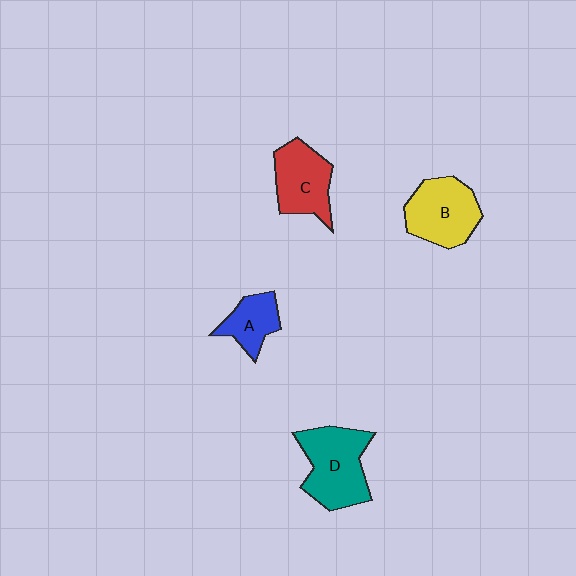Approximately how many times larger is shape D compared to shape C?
Approximately 1.3 times.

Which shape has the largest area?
Shape D (teal).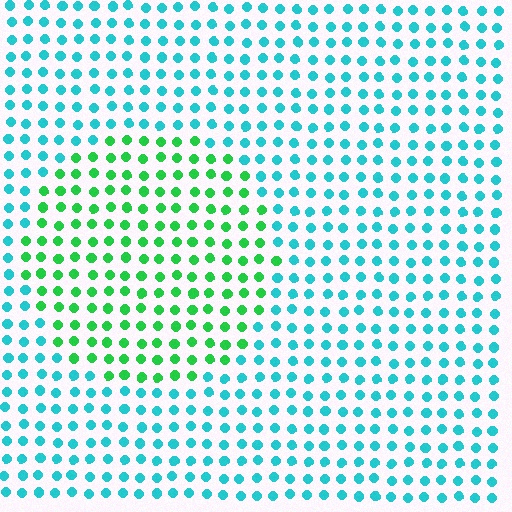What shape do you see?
I see a circle.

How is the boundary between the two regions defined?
The boundary is defined purely by a slight shift in hue (about 50 degrees). Spacing, size, and orientation are identical on both sides.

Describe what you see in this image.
The image is filled with small cyan elements in a uniform arrangement. A circle-shaped region is visible where the elements are tinted to a slightly different hue, forming a subtle color boundary.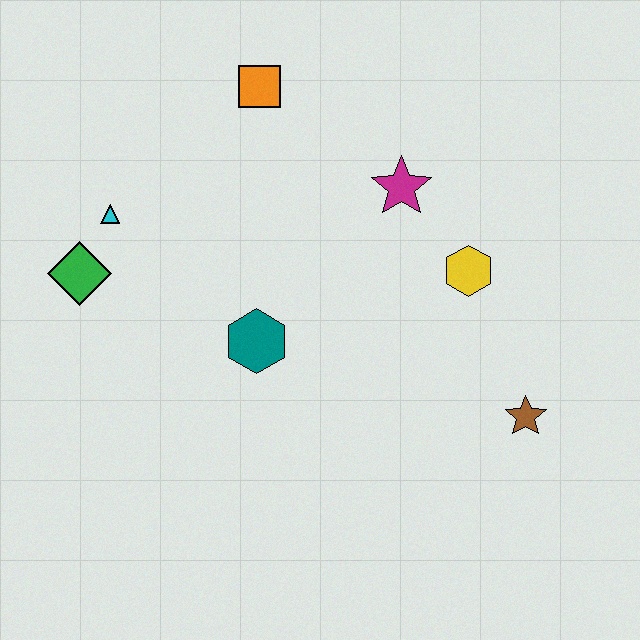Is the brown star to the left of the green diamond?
No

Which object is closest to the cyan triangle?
The green diamond is closest to the cyan triangle.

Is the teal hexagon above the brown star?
Yes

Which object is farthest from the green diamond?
The brown star is farthest from the green diamond.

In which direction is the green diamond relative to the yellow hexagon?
The green diamond is to the left of the yellow hexagon.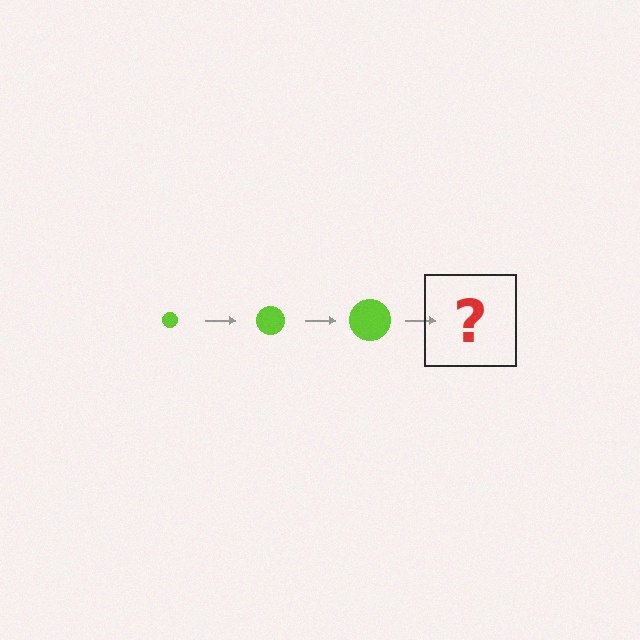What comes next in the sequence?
The next element should be a lime circle, larger than the previous one.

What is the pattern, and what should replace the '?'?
The pattern is that the circle gets progressively larger each step. The '?' should be a lime circle, larger than the previous one.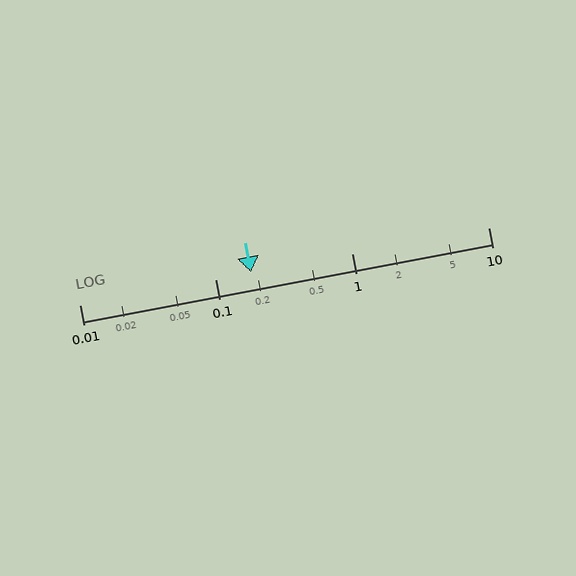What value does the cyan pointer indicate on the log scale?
The pointer indicates approximately 0.18.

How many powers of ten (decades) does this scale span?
The scale spans 3 decades, from 0.01 to 10.